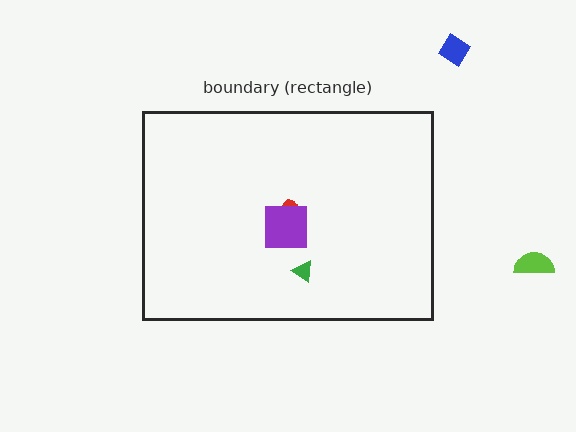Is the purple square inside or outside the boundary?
Inside.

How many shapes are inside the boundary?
3 inside, 2 outside.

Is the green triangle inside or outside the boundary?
Inside.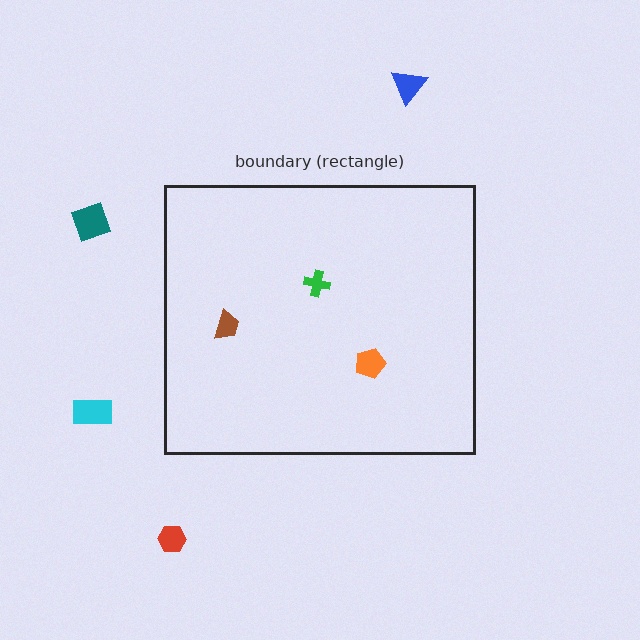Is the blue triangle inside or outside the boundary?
Outside.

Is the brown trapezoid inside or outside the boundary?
Inside.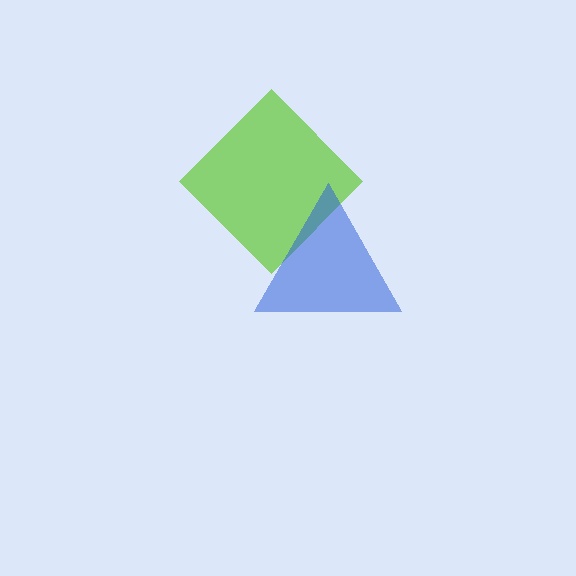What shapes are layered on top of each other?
The layered shapes are: a lime diamond, a blue triangle.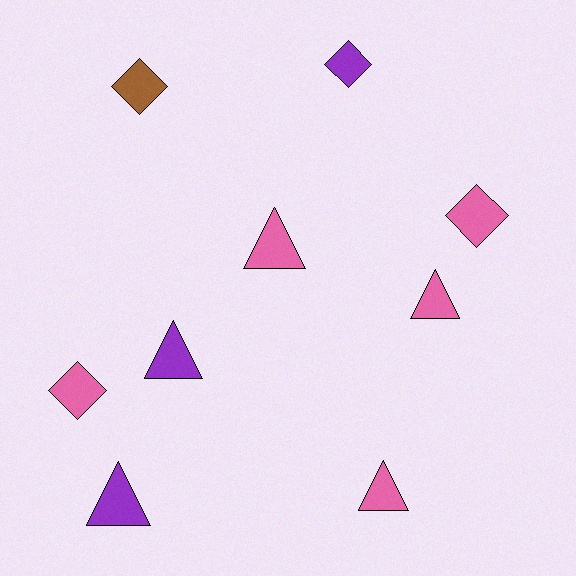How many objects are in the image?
There are 9 objects.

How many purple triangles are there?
There are 2 purple triangles.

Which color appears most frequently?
Pink, with 5 objects.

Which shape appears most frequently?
Triangle, with 5 objects.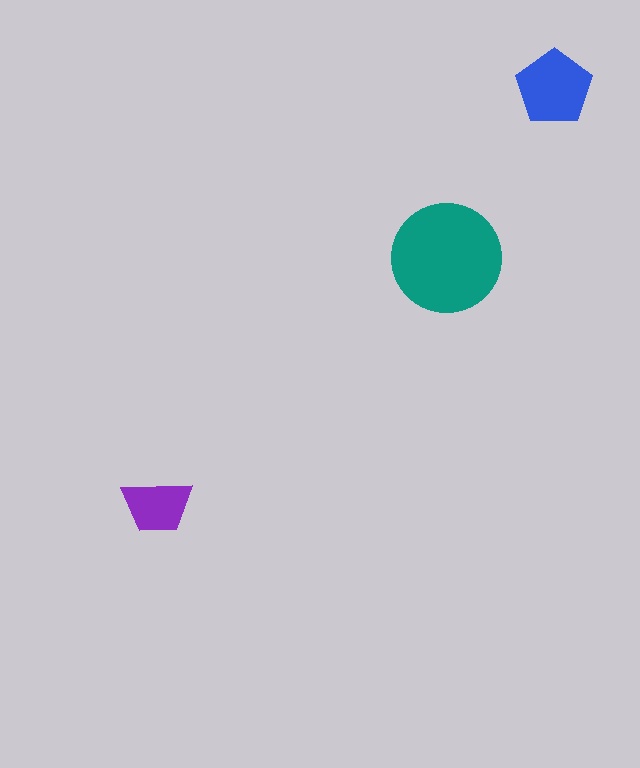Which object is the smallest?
The purple trapezoid.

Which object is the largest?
The teal circle.